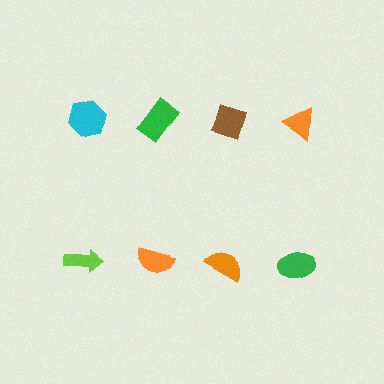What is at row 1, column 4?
An orange triangle.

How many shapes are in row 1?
4 shapes.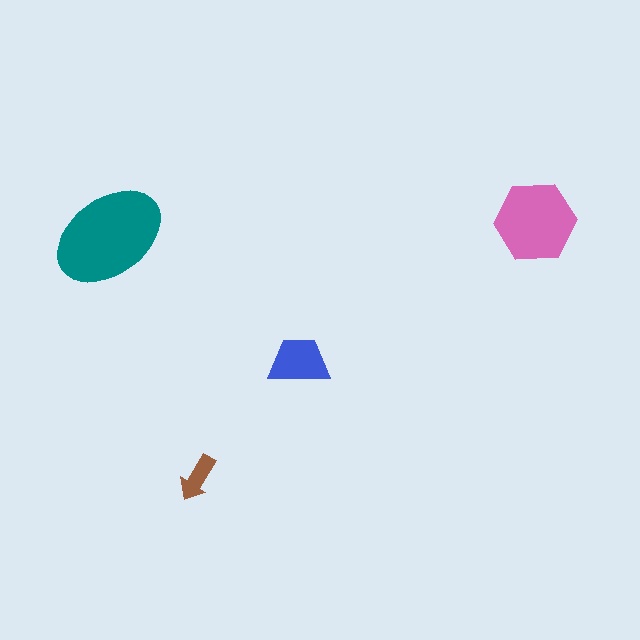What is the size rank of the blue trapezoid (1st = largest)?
3rd.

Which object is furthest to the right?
The pink hexagon is rightmost.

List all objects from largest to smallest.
The teal ellipse, the pink hexagon, the blue trapezoid, the brown arrow.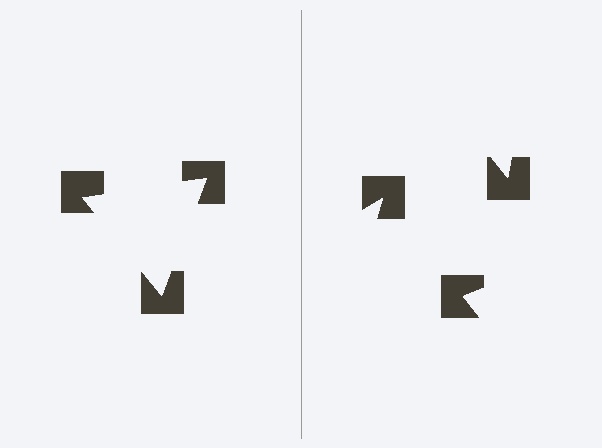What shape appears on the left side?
An illusory triangle.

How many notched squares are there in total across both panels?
6 — 3 on each side.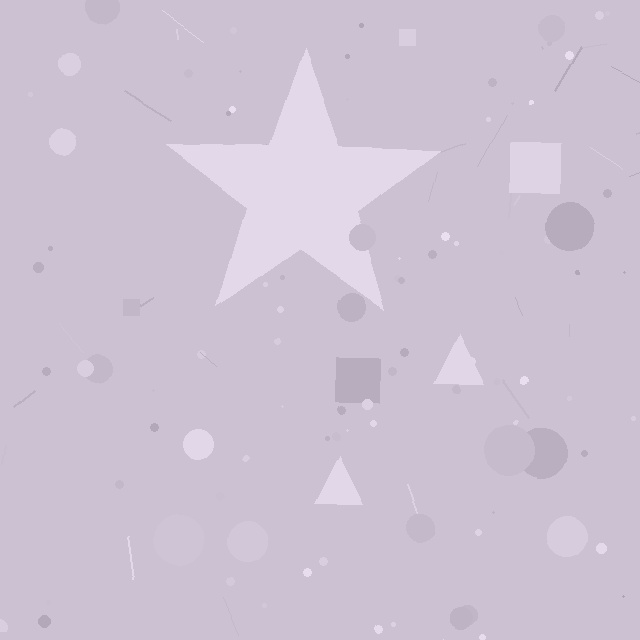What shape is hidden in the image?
A star is hidden in the image.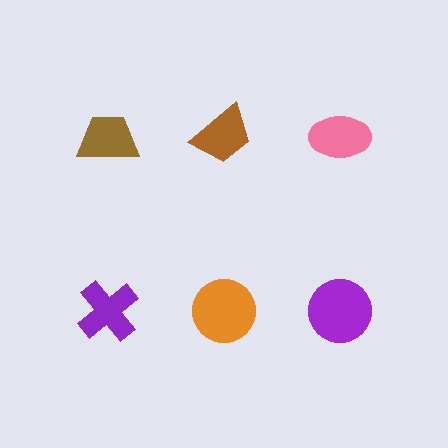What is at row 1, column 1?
A brown trapezoid.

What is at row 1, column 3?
A pink ellipse.